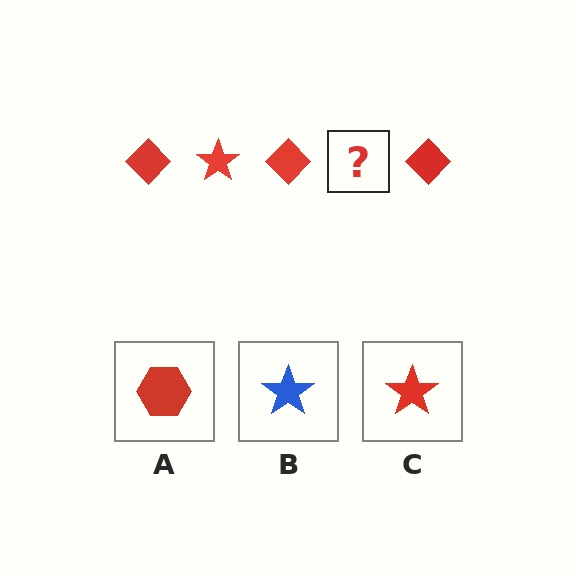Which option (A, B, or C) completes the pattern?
C.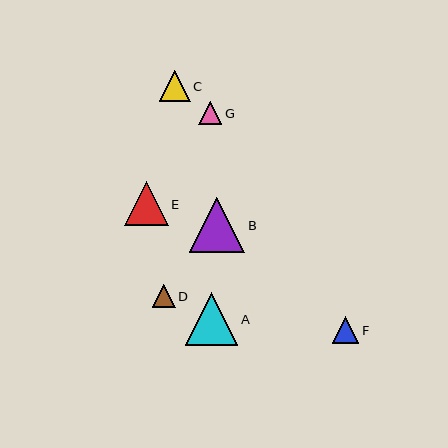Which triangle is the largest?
Triangle B is the largest with a size of approximately 55 pixels.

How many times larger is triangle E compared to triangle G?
Triangle E is approximately 1.9 times the size of triangle G.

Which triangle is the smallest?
Triangle G is the smallest with a size of approximately 23 pixels.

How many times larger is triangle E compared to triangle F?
Triangle E is approximately 1.6 times the size of triangle F.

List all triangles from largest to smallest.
From largest to smallest: B, A, E, C, F, D, G.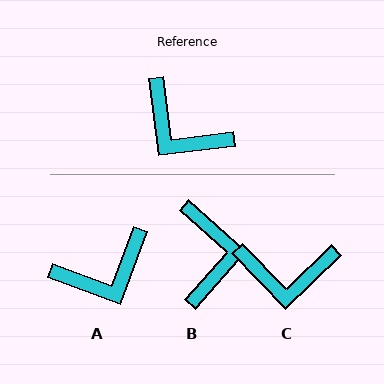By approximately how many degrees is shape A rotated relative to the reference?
Approximately 63 degrees counter-clockwise.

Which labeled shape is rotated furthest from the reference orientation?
B, about 131 degrees away.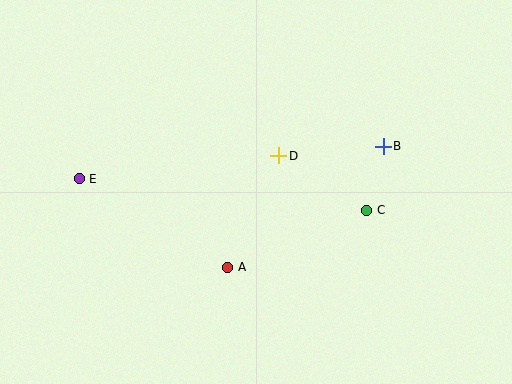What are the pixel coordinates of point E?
Point E is at (79, 179).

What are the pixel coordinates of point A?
Point A is at (228, 267).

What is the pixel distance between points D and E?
The distance between D and E is 201 pixels.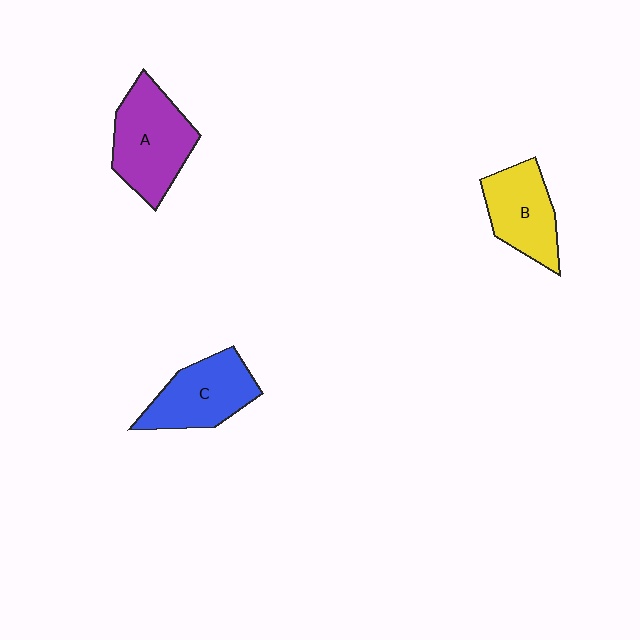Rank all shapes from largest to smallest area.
From largest to smallest: A (purple), C (blue), B (yellow).